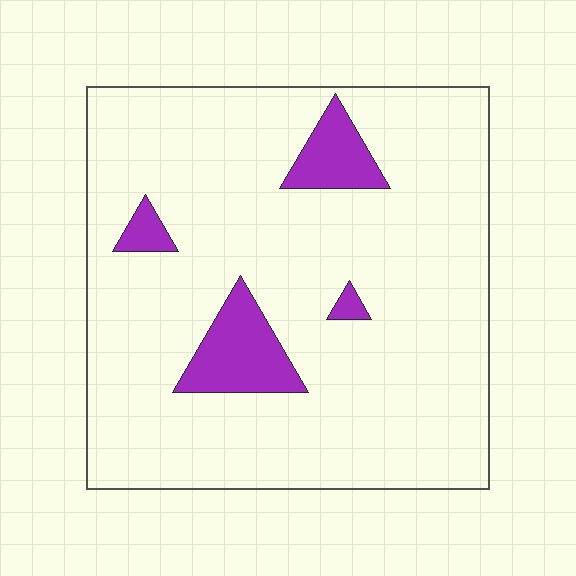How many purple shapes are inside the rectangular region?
4.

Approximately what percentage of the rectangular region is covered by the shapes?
Approximately 10%.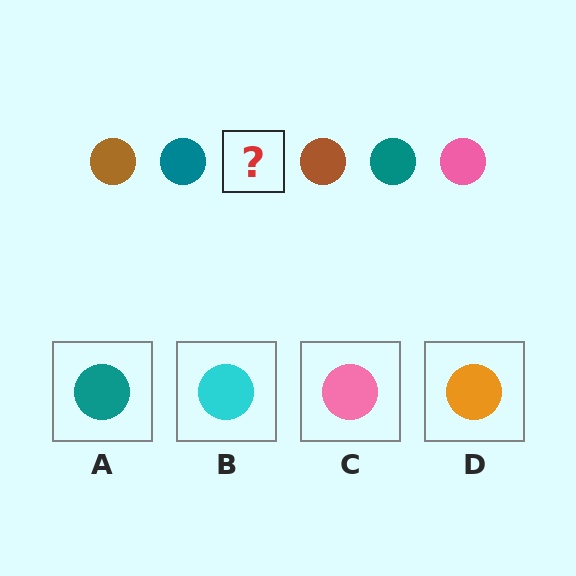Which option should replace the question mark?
Option C.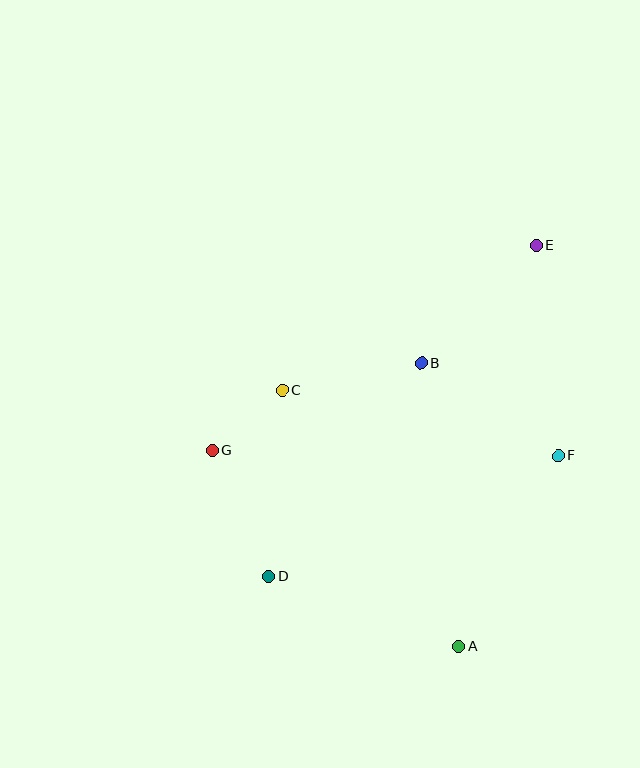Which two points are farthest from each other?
Points D and E are farthest from each other.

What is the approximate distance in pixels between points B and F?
The distance between B and F is approximately 165 pixels.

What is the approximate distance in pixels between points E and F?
The distance between E and F is approximately 212 pixels.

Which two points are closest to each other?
Points C and G are closest to each other.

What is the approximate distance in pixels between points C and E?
The distance between C and E is approximately 292 pixels.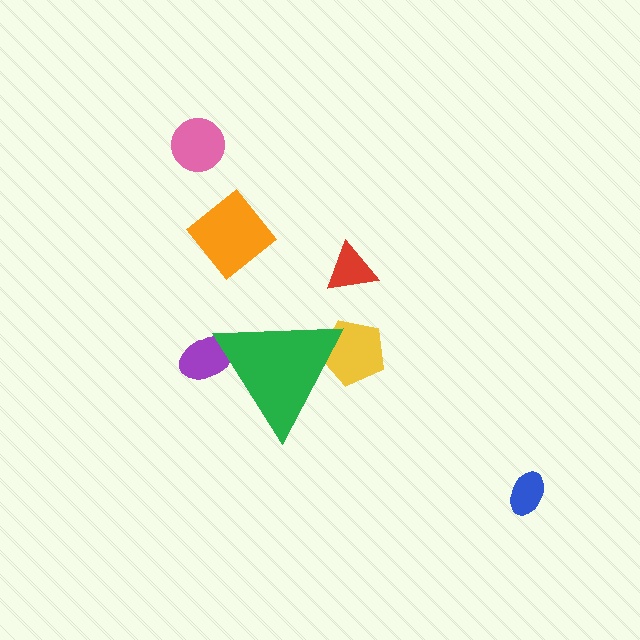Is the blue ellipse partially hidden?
No, the blue ellipse is fully visible.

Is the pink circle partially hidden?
No, the pink circle is fully visible.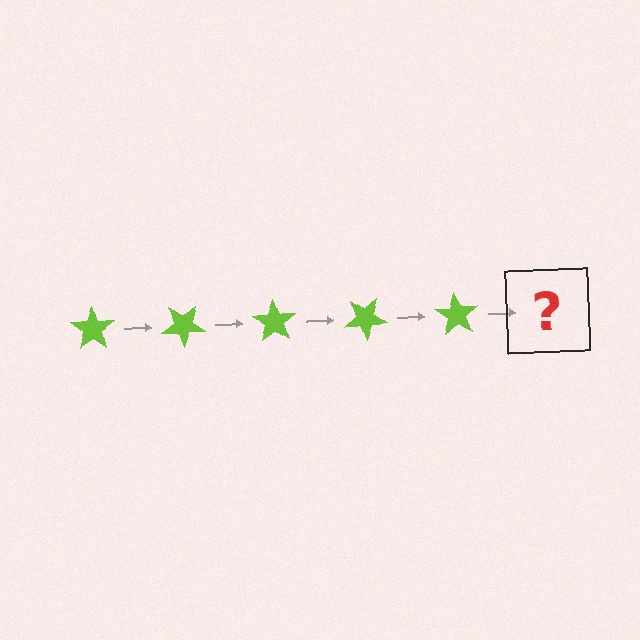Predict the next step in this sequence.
The next step is a lime star rotated 175 degrees.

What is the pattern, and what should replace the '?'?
The pattern is that the star rotates 35 degrees each step. The '?' should be a lime star rotated 175 degrees.